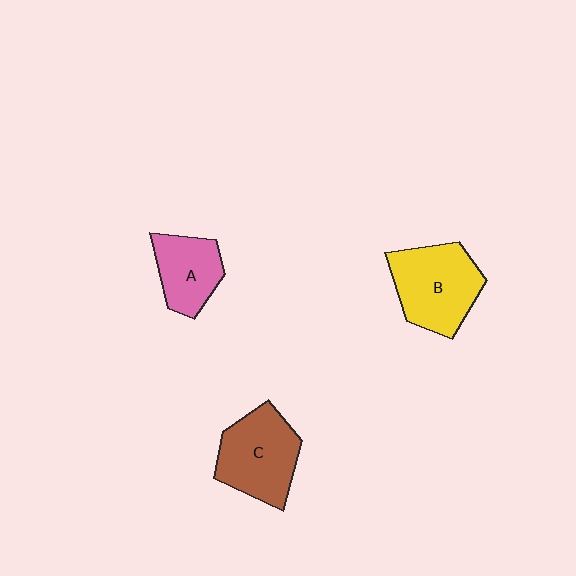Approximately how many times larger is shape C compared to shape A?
Approximately 1.4 times.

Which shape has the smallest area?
Shape A (pink).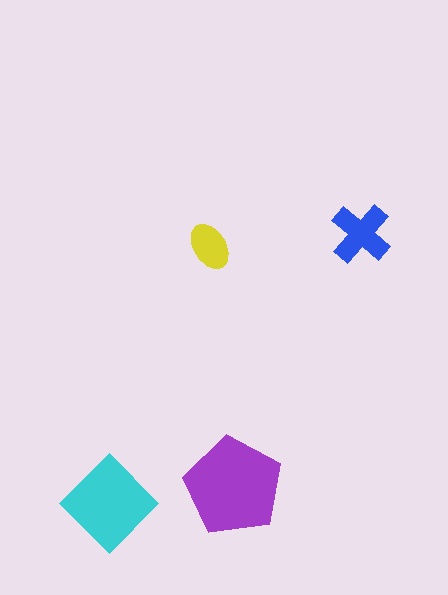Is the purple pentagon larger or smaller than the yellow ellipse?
Larger.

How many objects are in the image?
There are 4 objects in the image.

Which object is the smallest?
The yellow ellipse.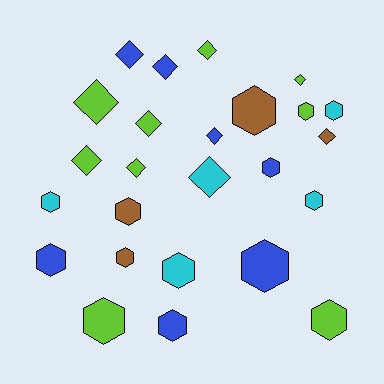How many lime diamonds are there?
There are 6 lime diamonds.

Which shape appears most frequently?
Hexagon, with 14 objects.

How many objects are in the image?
There are 25 objects.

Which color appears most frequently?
Lime, with 9 objects.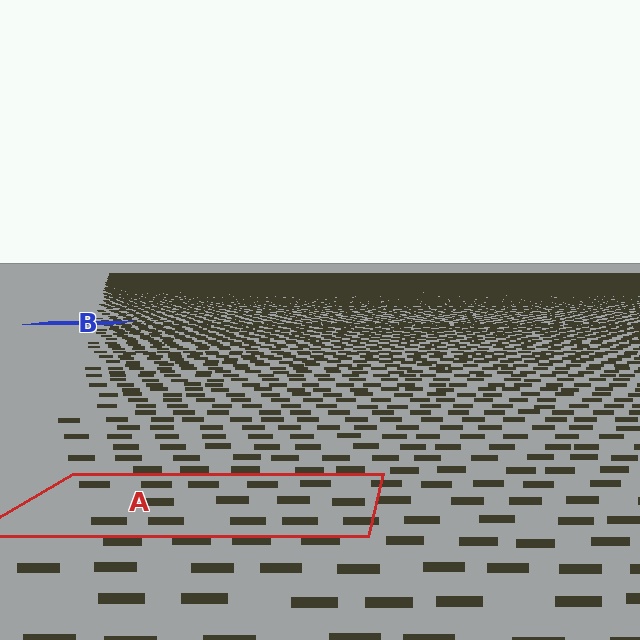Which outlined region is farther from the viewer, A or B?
Region B is farther from the viewer — the texture elements inside it appear smaller and more densely packed.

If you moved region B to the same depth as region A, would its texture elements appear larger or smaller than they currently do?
They would appear larger. At a closer depth, the same texture elements are projected at a bigger on-screen size.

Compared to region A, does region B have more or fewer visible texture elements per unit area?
Region B has more texture elements per unit area — they are packed more densely because it is farther away.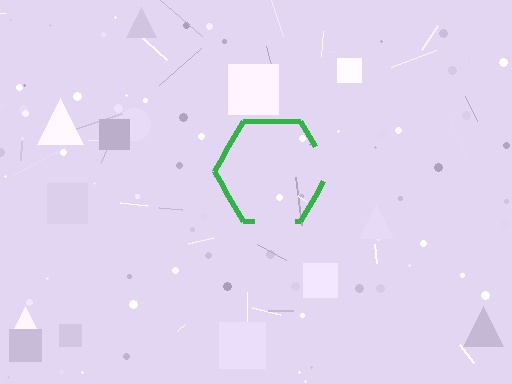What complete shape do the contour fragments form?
The contour fragments form a hexagon.